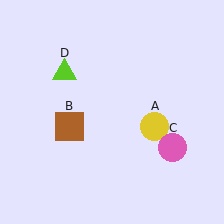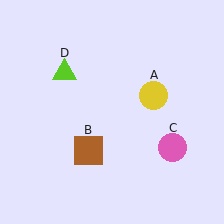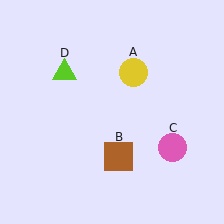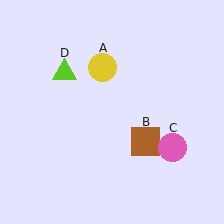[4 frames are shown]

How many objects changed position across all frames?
2 objects changed position: yellow circle (object A), brown square (object B).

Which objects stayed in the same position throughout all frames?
Pink circle (object C) and lime triangle (object D) remained stationary.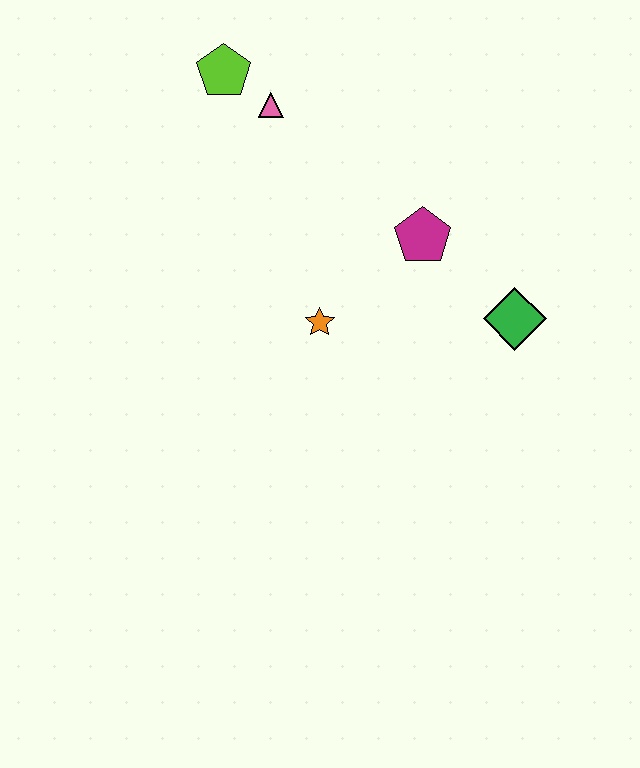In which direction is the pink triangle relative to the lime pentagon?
The pink triangle is to the right of the lime pentagon.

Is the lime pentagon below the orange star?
No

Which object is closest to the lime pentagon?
The pink triangle is closest to the lime pentagon.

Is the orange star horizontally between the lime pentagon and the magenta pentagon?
Yes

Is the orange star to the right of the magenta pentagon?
No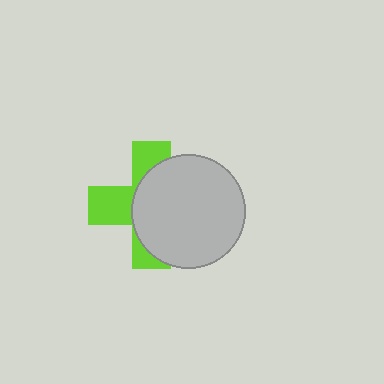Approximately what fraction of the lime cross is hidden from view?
Roughly 58% of the lime cross is hidden behind the light gray circle.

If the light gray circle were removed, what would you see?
You would see the complete lime cross.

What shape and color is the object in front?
The object in front is a light gray circle.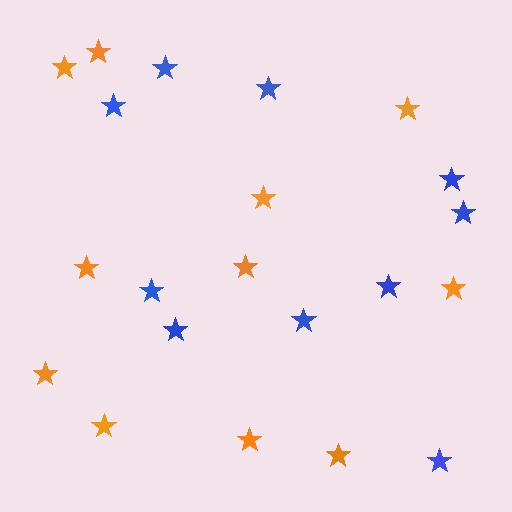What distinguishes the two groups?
There are 2 groups: one group of orange stars (11) and one group of blue stars (10).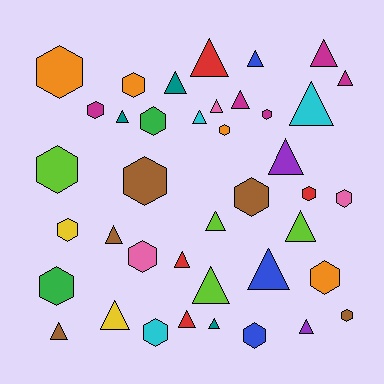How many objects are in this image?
There are 40 objects.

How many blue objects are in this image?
There are 3 blue objects.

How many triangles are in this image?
There are 22 triangles.